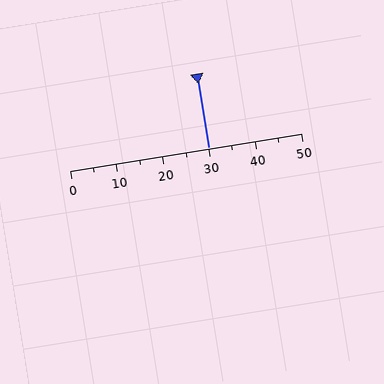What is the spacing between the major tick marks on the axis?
The major ticks are spaced 10 apart.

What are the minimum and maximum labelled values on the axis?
The axis runs from 0 to 50.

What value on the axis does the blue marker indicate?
The marker indicates approximately 30.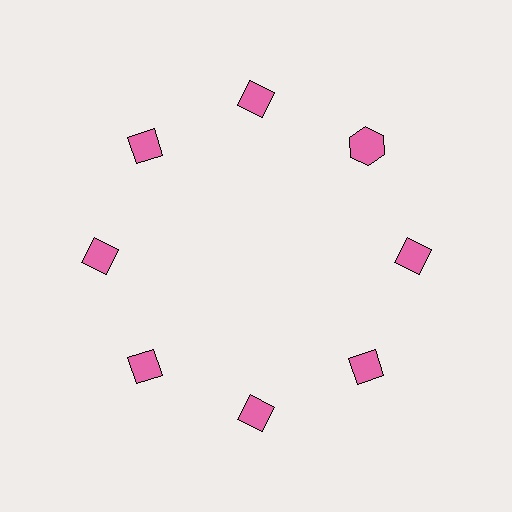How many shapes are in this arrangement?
There are 8 shapes arranged in a ring pattern.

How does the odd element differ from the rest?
It has a different shape: hexagon instead of diamond.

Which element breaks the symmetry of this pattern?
The pink hexagon at roughly the 2 o'clock position breaks the symmetry. All other shapes are pink diamonds.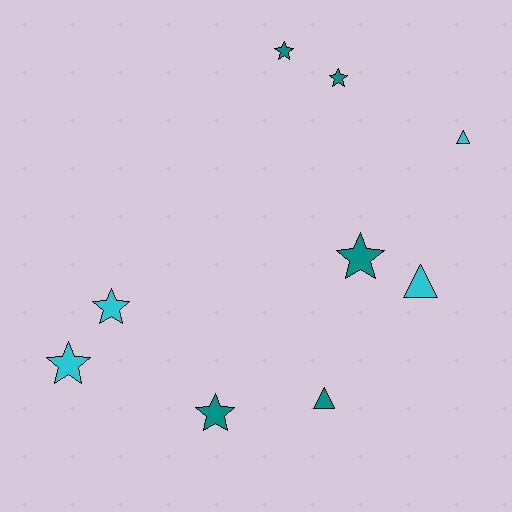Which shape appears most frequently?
Star, with 6 objects.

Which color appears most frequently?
Teal, with 5 objects.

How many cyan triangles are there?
There are 2 cyan triangles.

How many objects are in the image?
There are 9 objects.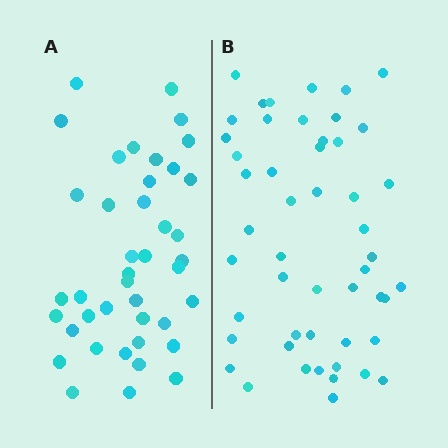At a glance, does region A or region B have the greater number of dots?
Region B (the right region) has more dots.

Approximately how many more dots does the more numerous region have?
Region B has roughly 8 or so more dots than region A.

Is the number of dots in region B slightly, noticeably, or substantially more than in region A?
Region B has only slightly more — the two regions are fairly close. The ratio is roughly 1.2 to 1.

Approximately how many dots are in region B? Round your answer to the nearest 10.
About 50 dots.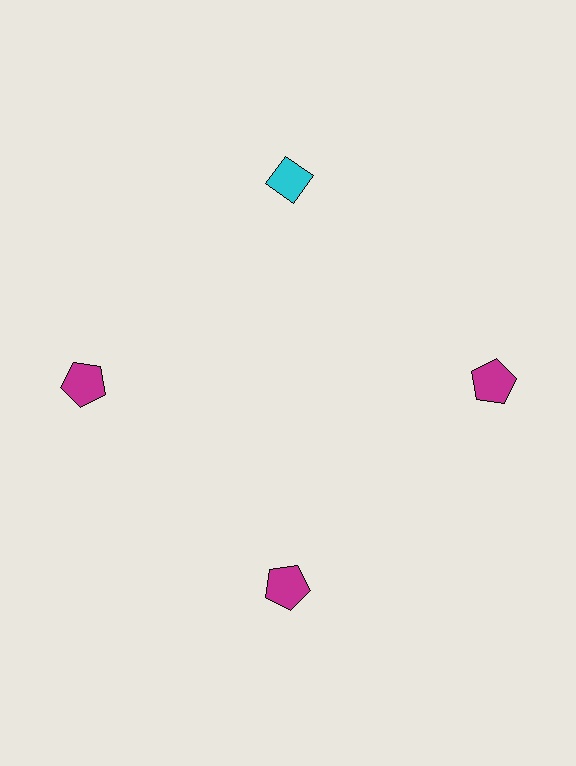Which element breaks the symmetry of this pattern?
The cyan diamond at roughly the 12 o'clock position breaks the symmetry. All other shapes are magenta pentagons.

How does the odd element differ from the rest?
It differs in both color (cyan instead of magenta) and shape (diamond instead of pentagon).